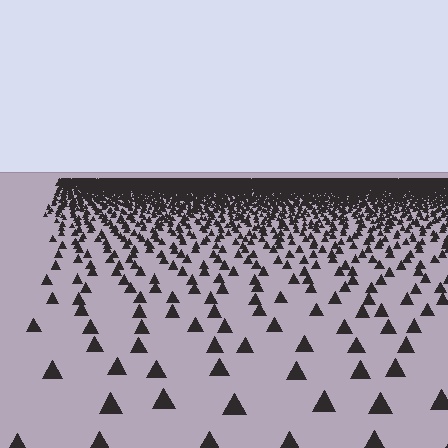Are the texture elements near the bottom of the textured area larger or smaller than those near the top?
Larger. Near the bottom, elements are closer to the viewer and appear at a bigger on-screen size.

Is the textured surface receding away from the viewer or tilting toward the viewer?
The surface is receding away from the viewer. Texture elements get smaller and denser toward the top.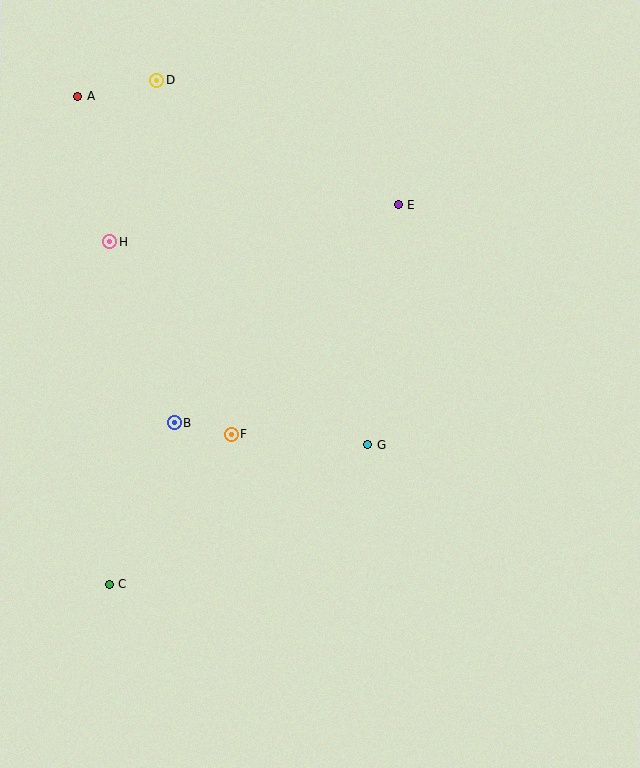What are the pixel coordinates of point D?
Point D is at (157, 80).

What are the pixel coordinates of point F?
Point F is at (231, 434).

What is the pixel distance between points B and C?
The distance between B and C is 174 pixels.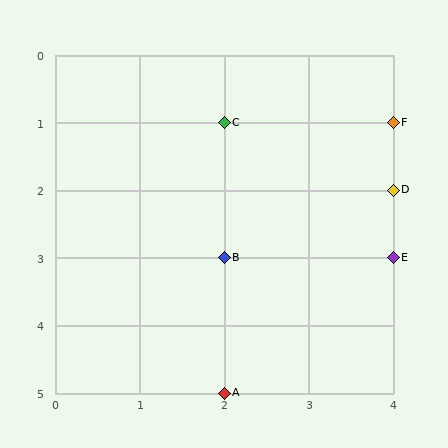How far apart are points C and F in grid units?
Points C and F are 2 columns apart.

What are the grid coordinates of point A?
Point A is at grid coordinates (2, 5).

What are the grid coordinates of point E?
Point E is at grid coordinates (4, 3).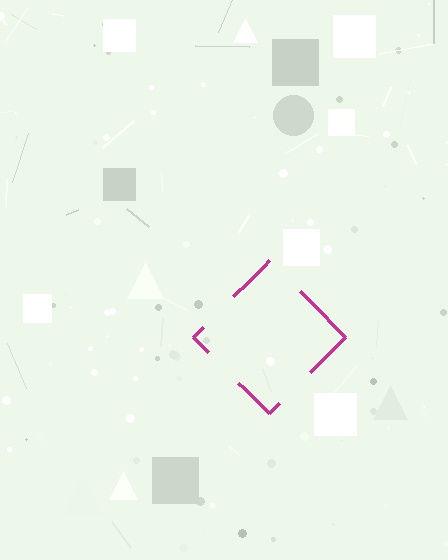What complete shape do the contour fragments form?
The contour fragments form a diamond.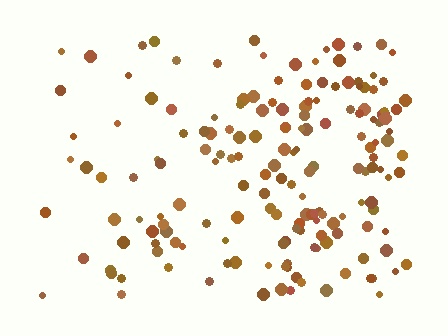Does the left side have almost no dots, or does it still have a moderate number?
Still a moderate number, just noticeably fewer than the right.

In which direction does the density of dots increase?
From left to right, with the right side densest.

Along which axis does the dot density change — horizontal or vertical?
Horizontal.